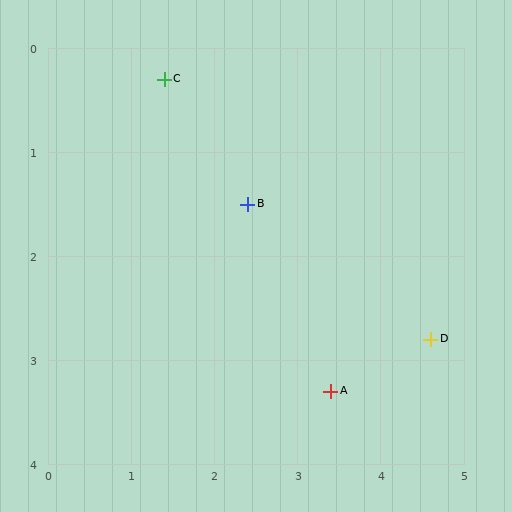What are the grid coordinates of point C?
Point C is at approximately (1.4, 0.3).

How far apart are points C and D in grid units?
Points C and D are about 4.1 grid units apart.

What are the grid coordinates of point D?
Point D is at approximately (4.6, 2.8).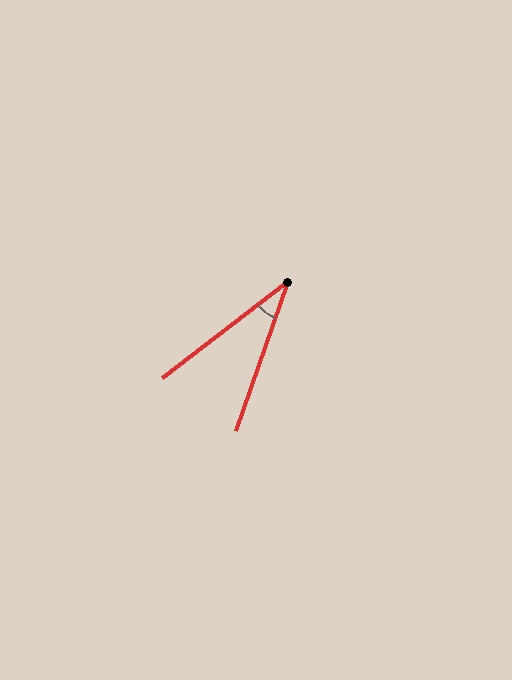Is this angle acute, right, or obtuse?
It is acute.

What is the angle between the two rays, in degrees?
Approximately 33 degrees.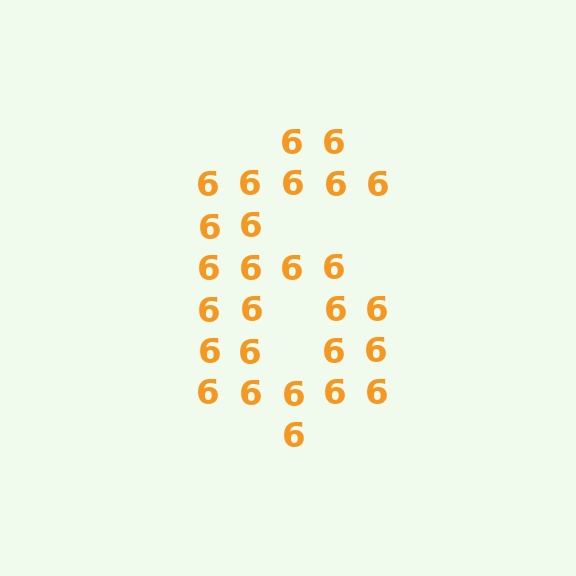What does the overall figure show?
The overall figure shows the digit 6.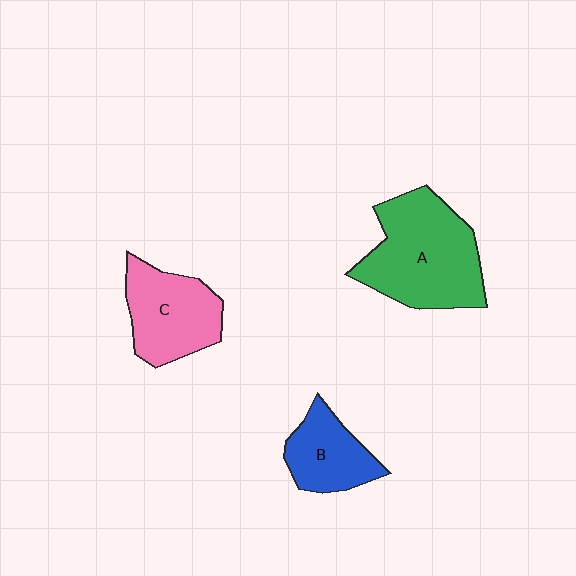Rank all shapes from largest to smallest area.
From largest to smallest: A (green), C (pink), B (blue).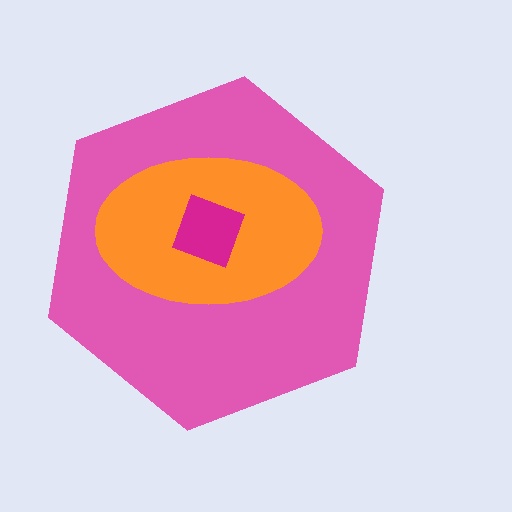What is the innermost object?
The magenta square.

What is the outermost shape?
The pink hexagon.